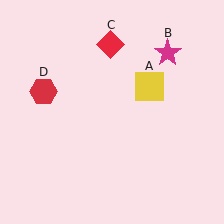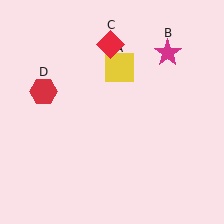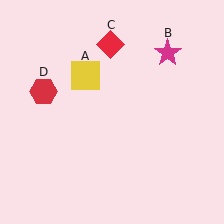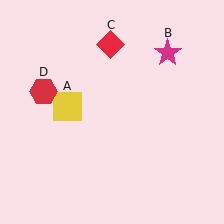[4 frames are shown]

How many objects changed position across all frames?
1 object changed position: yellow square (object A).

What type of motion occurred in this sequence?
The yellow square (object A) rotated counterclockwise around the center of the scene.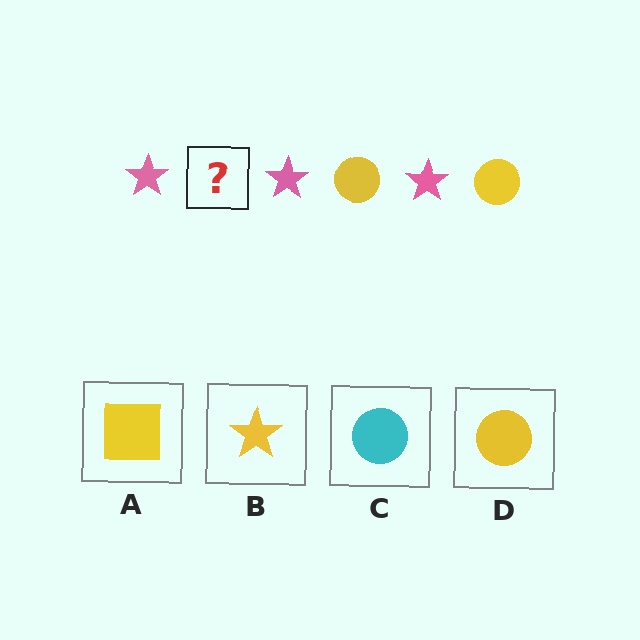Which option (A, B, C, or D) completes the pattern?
D.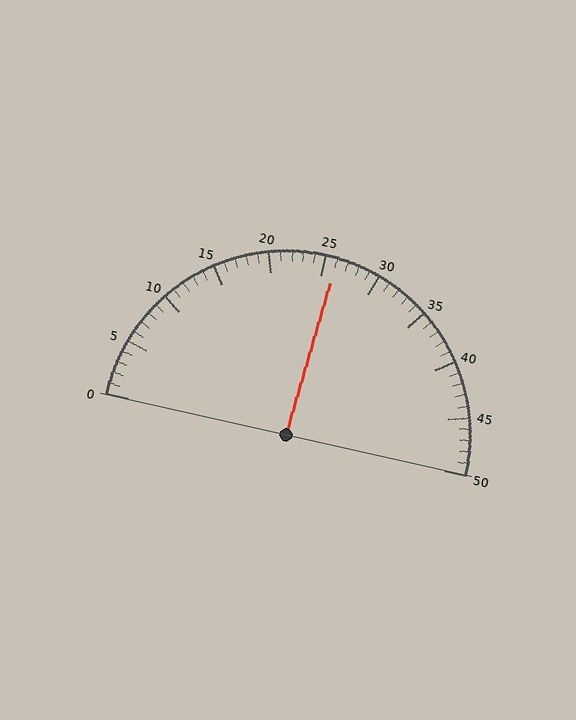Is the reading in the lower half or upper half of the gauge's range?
The reading is in the upper half of the range (0 to 50).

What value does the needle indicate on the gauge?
The needle indicates approximately 26.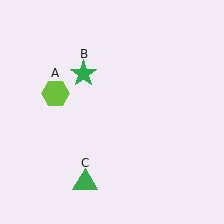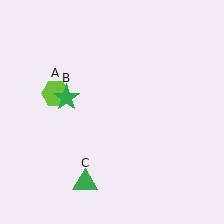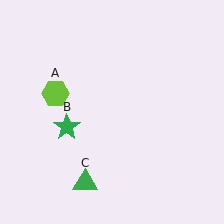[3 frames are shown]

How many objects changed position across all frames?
1 object changed position: green star (object B).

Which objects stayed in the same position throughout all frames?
Lime hexagon (object A) and green triangle (object C) remained stationary.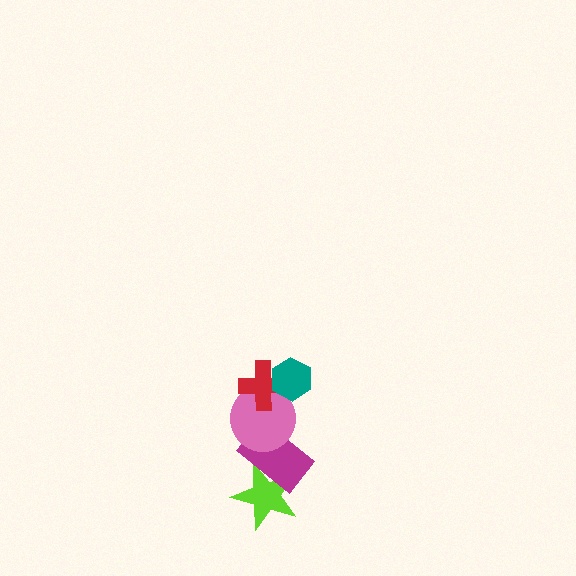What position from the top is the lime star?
The lime star is 5th from the top.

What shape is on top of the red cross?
The teal hexagon is on top of the red cross.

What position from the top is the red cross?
The red cross is 2nd from the top.